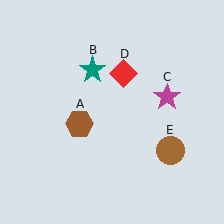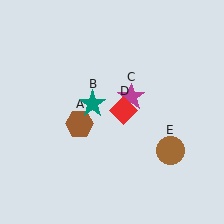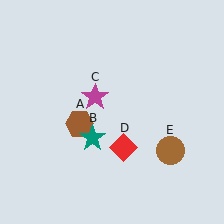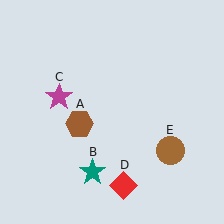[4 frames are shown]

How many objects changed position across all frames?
3 objects changed position: teal star (object B), magenta star (object C), red diamond (object D).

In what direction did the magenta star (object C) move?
The magenta star (object C) moved left.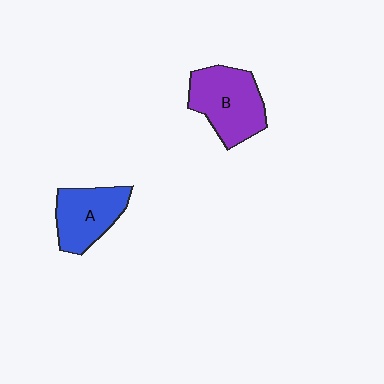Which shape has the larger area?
Shape B (purple).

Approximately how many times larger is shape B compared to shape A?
Approximately 1.2 times.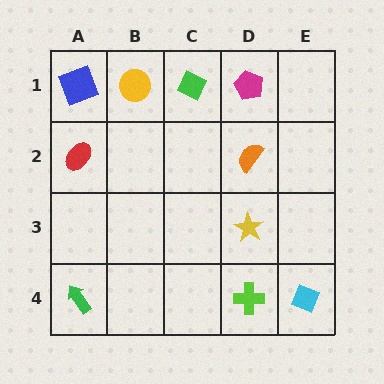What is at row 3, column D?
A yellow star.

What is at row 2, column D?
An orange semicircle.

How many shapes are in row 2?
2 shapes.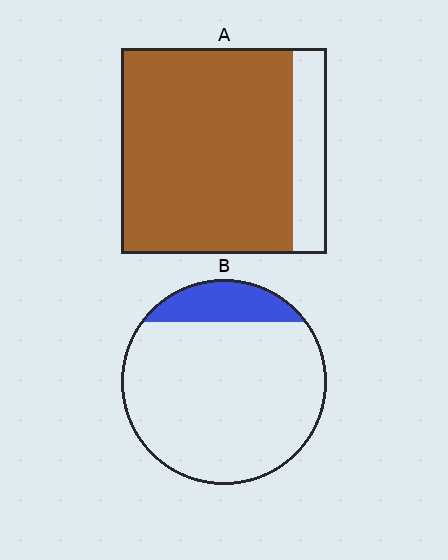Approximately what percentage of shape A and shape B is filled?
A is approximately 85% and B is approximately 15%.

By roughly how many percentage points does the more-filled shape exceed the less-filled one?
By roughly 70 percentage points (A over B).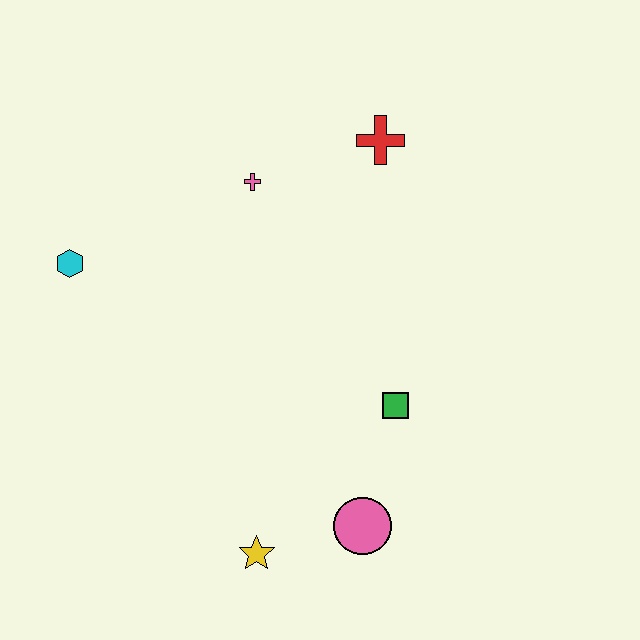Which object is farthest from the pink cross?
The yellow star is farthest from the pink cross.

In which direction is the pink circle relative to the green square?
The pink circle is below the green square.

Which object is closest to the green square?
The pink circle is closest to the green square.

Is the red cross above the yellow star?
Yes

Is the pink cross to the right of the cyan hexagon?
Yes